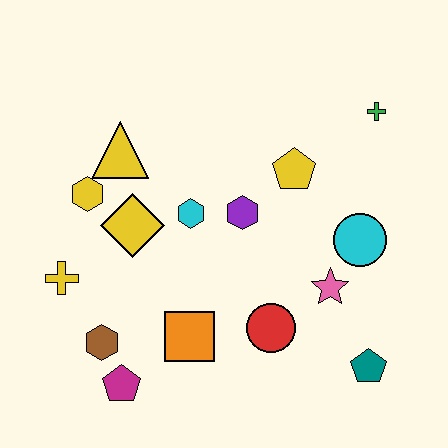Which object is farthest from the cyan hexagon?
The teal pentagon is farthest from the cyan hexagon.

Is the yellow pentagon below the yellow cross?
No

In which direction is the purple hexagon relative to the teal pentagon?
The purple hexagon is above the teal pentagon.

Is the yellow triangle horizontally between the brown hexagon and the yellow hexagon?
No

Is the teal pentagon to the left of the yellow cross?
No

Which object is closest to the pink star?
The cyan circle is closest to the pink star.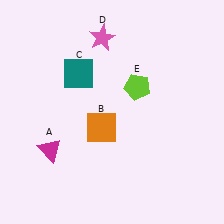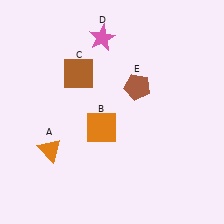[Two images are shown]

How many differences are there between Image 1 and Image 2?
There are 3 differences between the two images.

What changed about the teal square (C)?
In Image 1, C is teal. In Image 2, it changed to brown.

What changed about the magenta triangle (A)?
In Image 1, A is magenta. In Image 2, it changed to orange.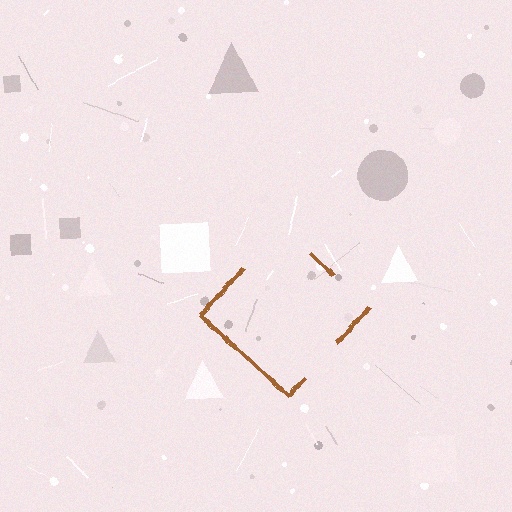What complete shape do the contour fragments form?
The contour fragments form a diamond.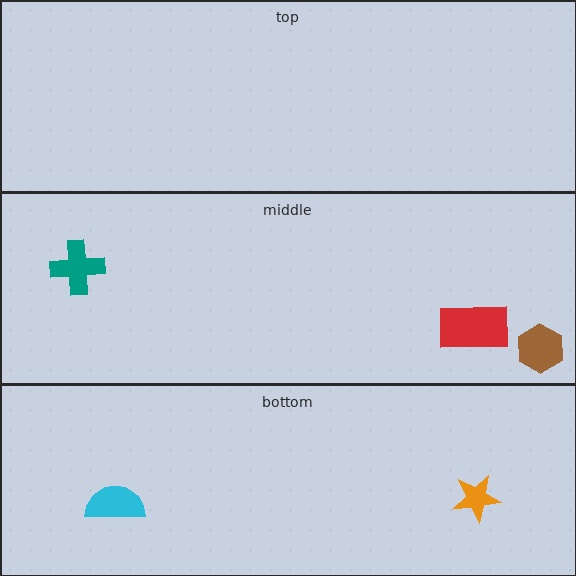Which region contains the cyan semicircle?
The bottom region.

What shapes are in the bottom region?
The orange star, the cyan semicircle.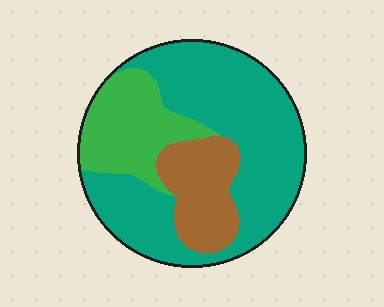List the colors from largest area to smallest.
From largest to smallest: teal, green, brown.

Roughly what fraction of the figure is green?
Green takes up less than a quarter of the figure.